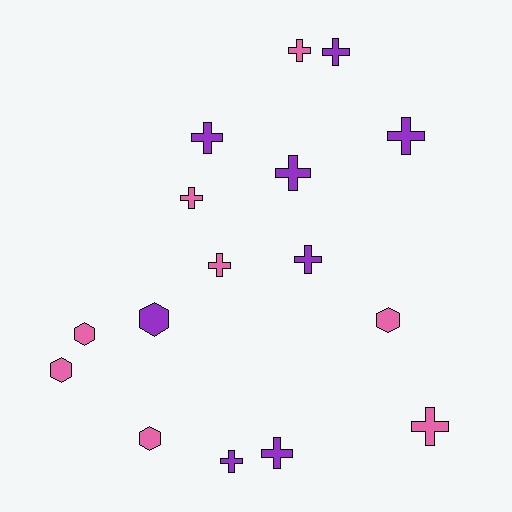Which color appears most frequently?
Purple, with 8 objects.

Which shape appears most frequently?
Cross, with 11 objects.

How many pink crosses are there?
There are 4 pink crosses.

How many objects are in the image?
There are 16 objects.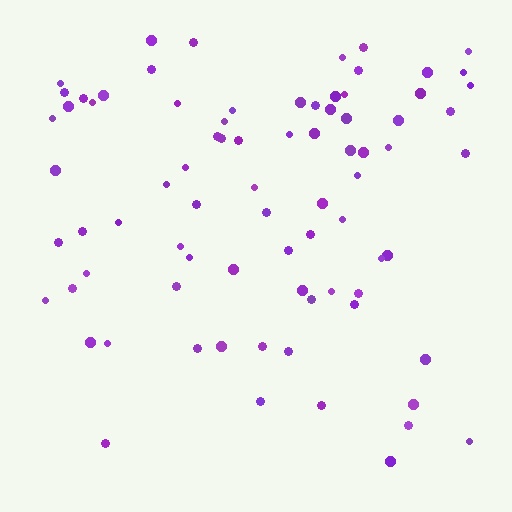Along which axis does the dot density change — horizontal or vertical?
Vertical.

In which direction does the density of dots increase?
From bottom to top, with the top side densest.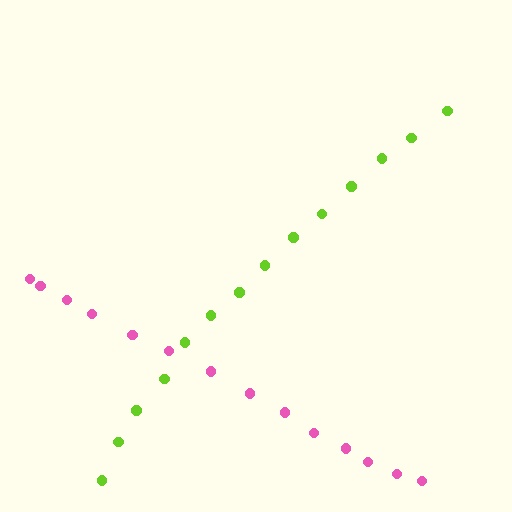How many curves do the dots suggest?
There are 2 distinct paths.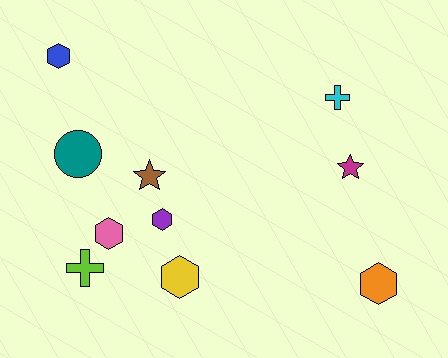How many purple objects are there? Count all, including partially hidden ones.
There is 1 purple object.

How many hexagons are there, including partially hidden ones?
There are 5 hexagons.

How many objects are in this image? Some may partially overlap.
There are 10 objects.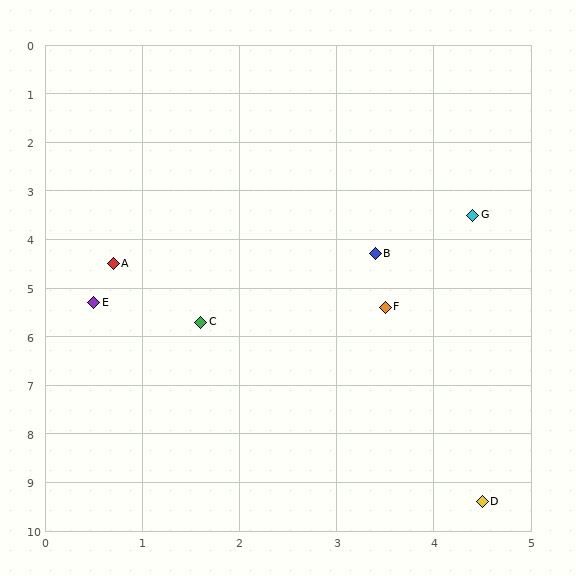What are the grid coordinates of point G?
Point G is at approximately (4.4, 3.5).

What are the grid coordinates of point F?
Point F is at approximately (3.5, 5.4).